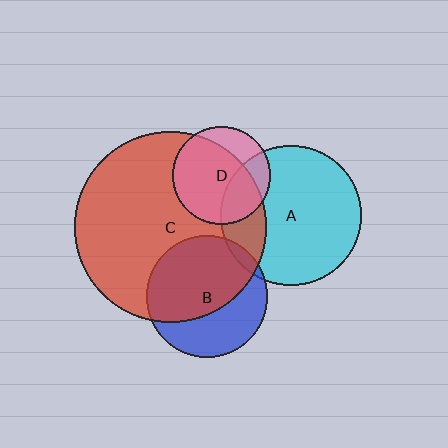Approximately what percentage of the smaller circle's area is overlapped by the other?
Approximately 30%.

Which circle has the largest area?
Circle C (red).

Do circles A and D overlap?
Yes.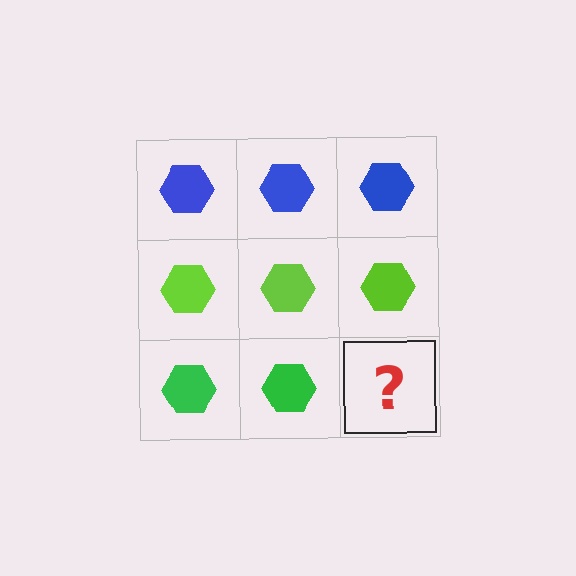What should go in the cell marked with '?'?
The missing cell should contain a green hexagon.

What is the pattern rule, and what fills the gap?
The rule is that each row has a consistent color. The gap should be filled with a green hexagon.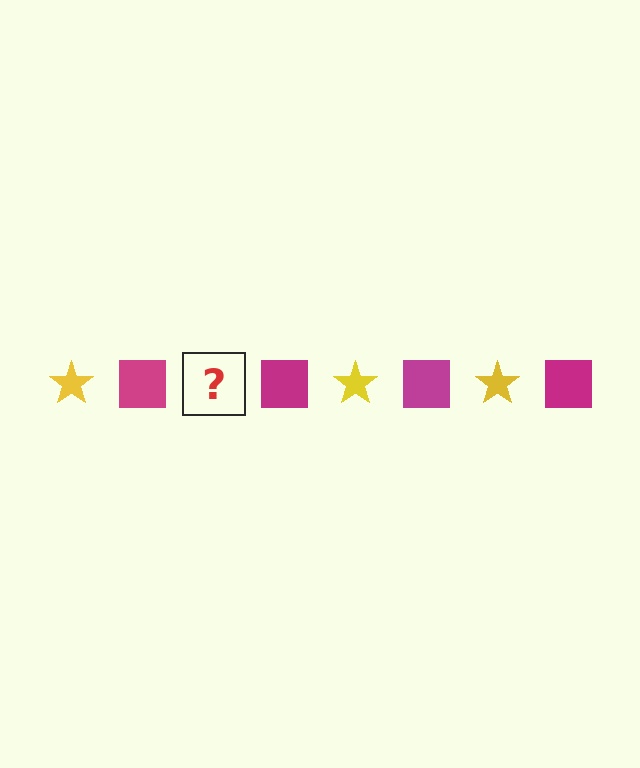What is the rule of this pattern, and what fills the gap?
The rule is that the pattern alternates between yellow star and magenta square. The gap should be filled with a yellow star.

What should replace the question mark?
The question mark should be replaced with a yellow star.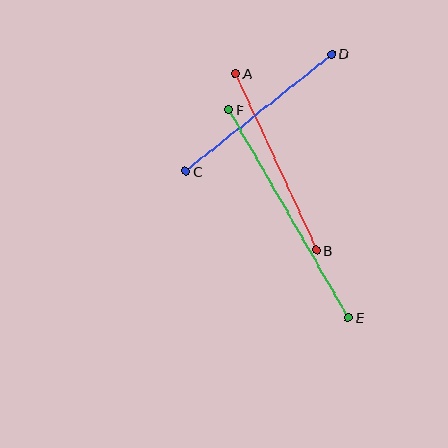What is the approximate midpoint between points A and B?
The midpoint is at approximately (276, 162) pixels.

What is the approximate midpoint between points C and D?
The midpoint is at approximately (259, 113) pixels.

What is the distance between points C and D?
The distance is approximately 187 pixels.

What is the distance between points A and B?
The distance is approximately 194 pixels.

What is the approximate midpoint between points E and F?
The midpoint is at approximately (289, 214) pixels.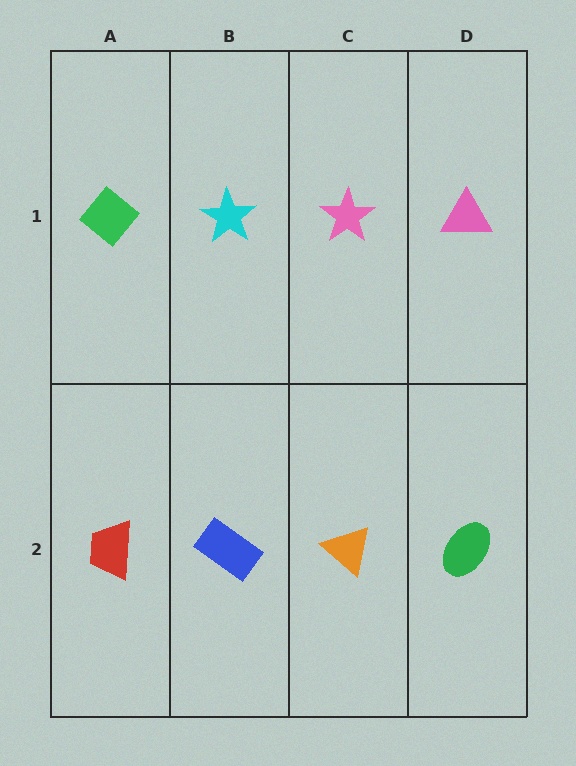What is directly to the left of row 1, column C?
A cyan star.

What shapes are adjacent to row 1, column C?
An orange triangle (row 2, column C), a cyan star (row 1, column B), a pink triangle (row 1, column D).